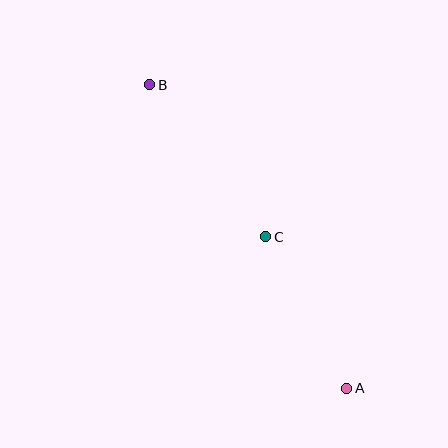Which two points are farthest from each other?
Points A and B are farthest from each other.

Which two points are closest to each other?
Points A and C are closest to each other.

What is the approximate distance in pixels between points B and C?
The distance between B and C is approximately 191 pixels.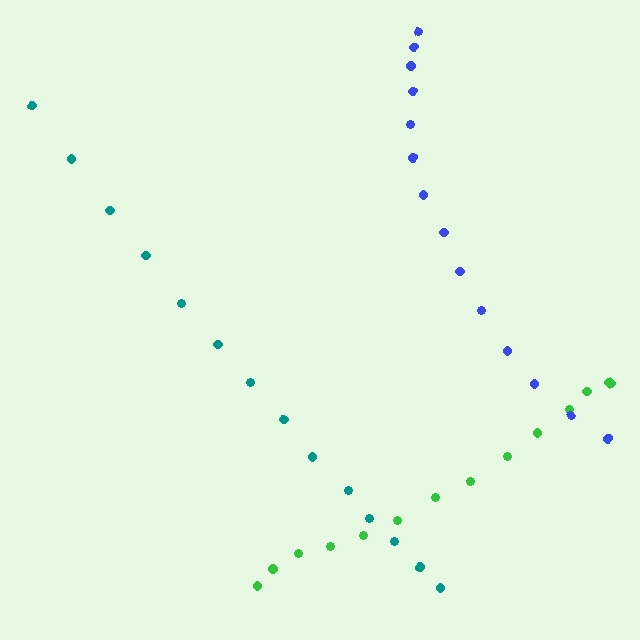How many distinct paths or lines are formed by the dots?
There are 3 distinct paths.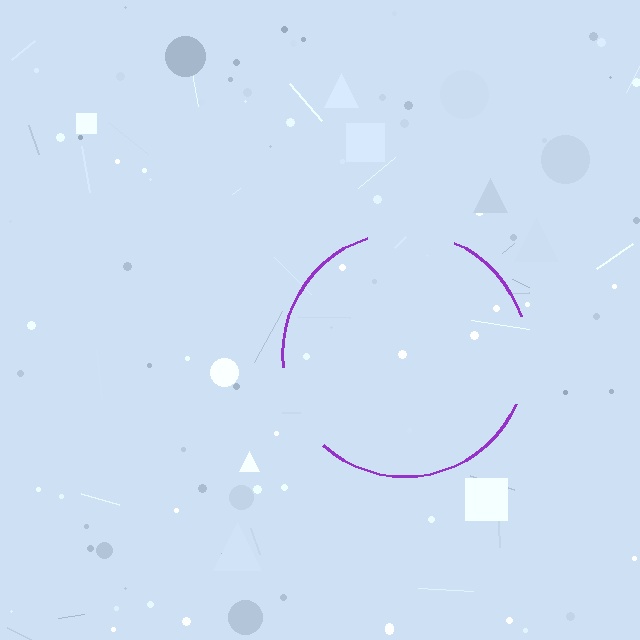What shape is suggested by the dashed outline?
The dashed outline suggests a circle.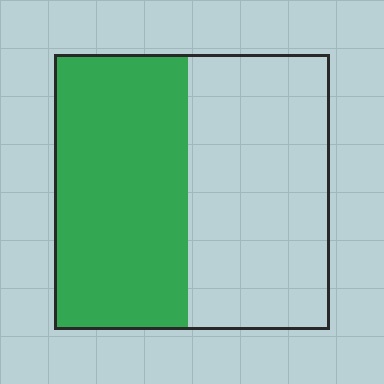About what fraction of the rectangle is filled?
About one half (1/2).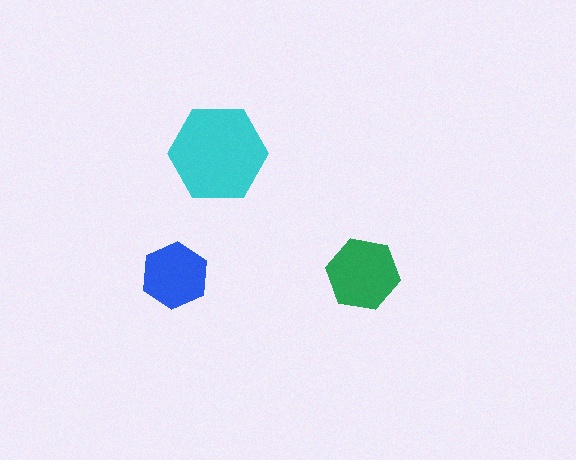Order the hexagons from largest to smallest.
the cyan one, the green one, the blue one.